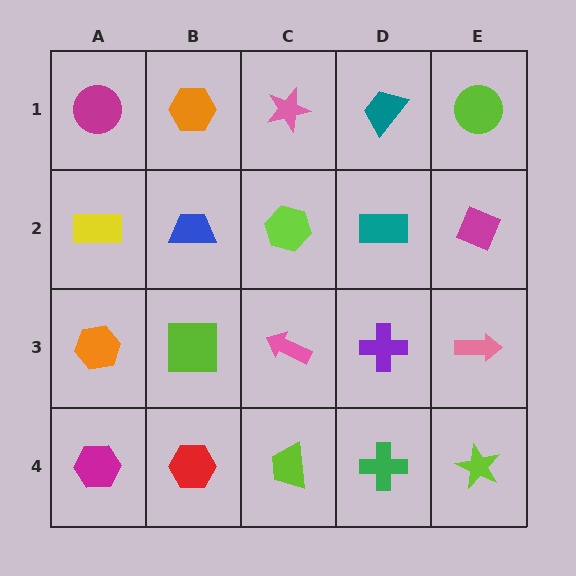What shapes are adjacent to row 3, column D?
A teal rectangle (row 2, column D), a green cross (row 4, column D), a pink arrow (row 3, column C), a pink arrow (row 3, column E).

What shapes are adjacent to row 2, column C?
A pink star (row 1, column C), a pink arrow (row 3, column C), a blue trapezoid (row 2, column B), a teal rectangle (row 2, column D).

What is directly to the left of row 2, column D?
A lime hexagon.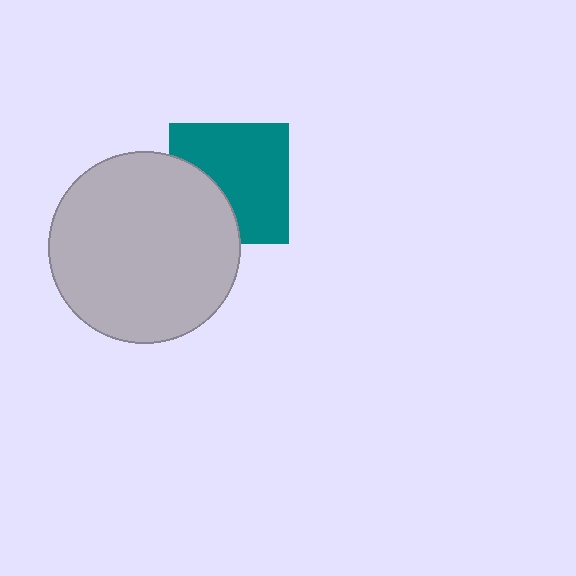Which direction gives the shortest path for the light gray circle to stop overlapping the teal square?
Moving left gives the shortest separation.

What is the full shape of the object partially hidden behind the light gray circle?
The partially hidden object is a teal square.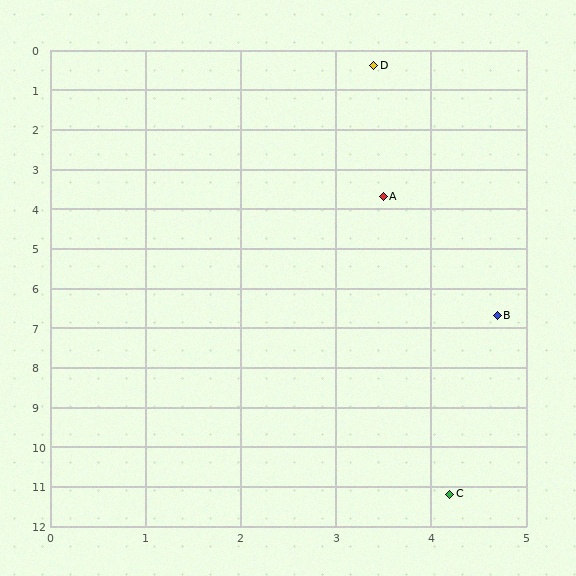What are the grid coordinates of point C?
Point C is at approximately (4.2, 11.2).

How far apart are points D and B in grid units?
Points D and B are about 6.4 grid units apart.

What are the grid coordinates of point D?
Point D is at approximately (3.4, 0.4).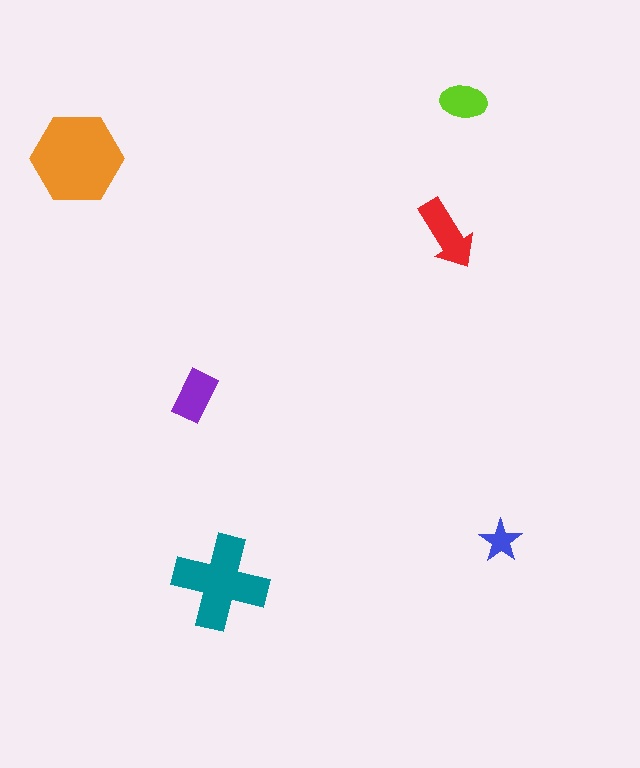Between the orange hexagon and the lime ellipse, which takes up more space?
The orange hexagon.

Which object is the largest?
The orange hexagon.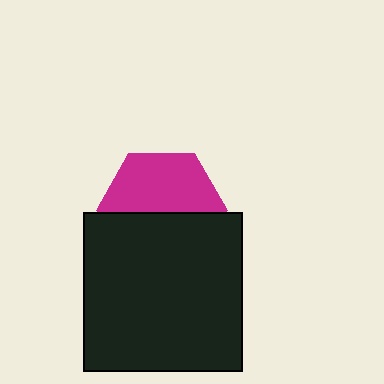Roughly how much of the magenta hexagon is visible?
About half of it is visible (roughly 51%).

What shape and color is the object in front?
The object in front is a black square.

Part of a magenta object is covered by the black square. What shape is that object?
It is a hexagon.